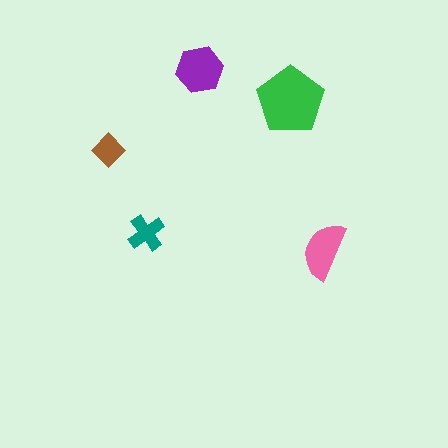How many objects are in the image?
There are 5 objects in the image.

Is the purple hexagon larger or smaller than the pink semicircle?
Larger.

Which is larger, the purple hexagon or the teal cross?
The purple hexagon.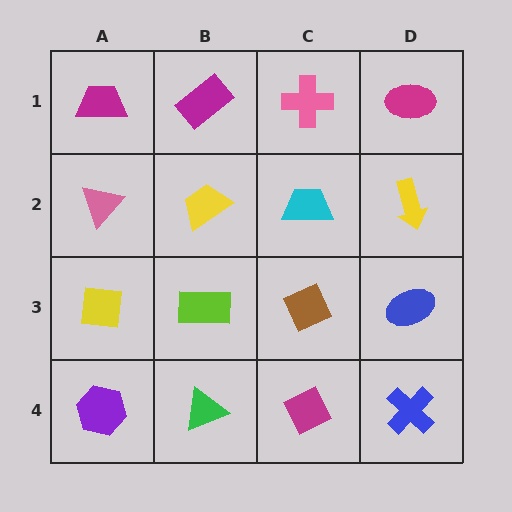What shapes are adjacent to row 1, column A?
A pink triangle (row 2, column A), a magenta rectangle (row 1, column B).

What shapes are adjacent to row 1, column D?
A yellow arrow (row 2, column D), a pink cross (row 1, column C).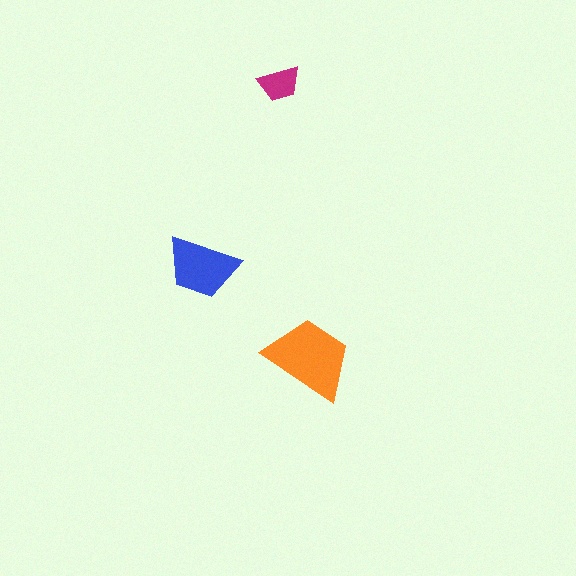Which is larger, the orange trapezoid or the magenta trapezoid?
The orange one.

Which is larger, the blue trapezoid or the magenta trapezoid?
The blue one.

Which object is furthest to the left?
The blue trapezoid is leftmost.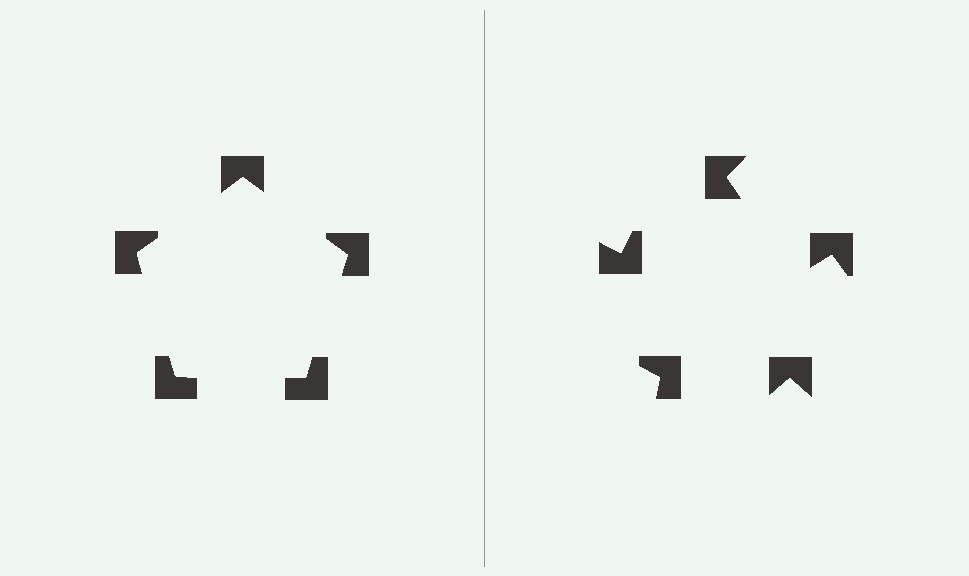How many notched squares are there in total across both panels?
10 — 5 on each side.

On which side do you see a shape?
An illusory pentagon appears on the left side. On the right side the wedge cuts are rotated, so no coherent shape forms.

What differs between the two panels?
The notched squares are positioned identically on both sides; only the wedge orientations differ. On the left they align to a pentagon; on the right they are misaligned.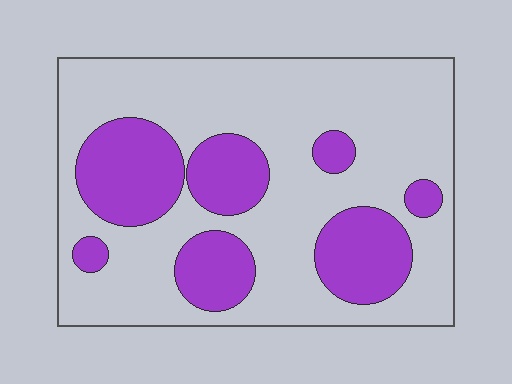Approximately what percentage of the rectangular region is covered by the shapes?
Approximately 30%.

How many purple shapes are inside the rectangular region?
7.